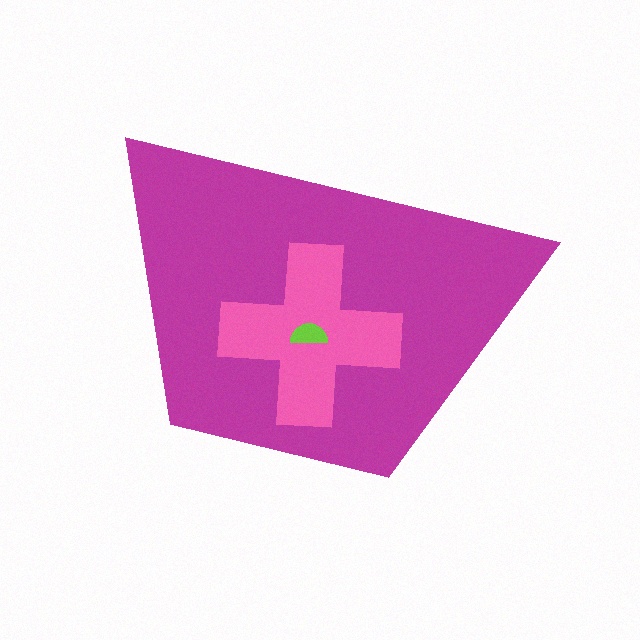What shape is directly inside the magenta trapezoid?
The pink cross.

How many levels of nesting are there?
3.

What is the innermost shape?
The lime semicircle.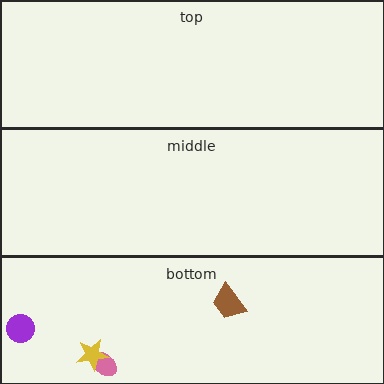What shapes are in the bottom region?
The pink ellipse, the yellow star, the purple circle, the brown trapezoid.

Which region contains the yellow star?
The bottom region.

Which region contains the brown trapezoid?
The bottom region.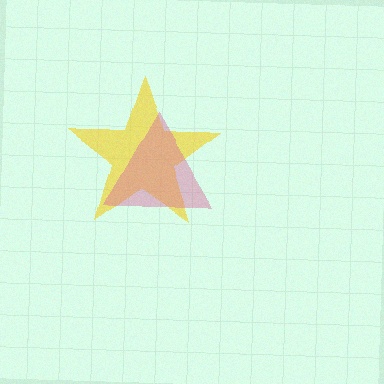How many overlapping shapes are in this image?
There are 2 overlapping shapes in the image.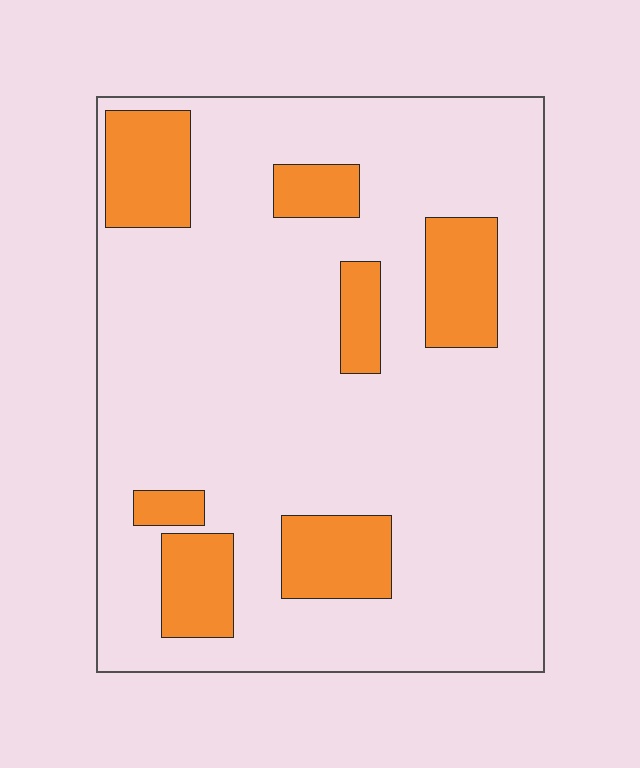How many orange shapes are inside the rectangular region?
7.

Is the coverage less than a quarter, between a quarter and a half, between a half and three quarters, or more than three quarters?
Less than a quarter.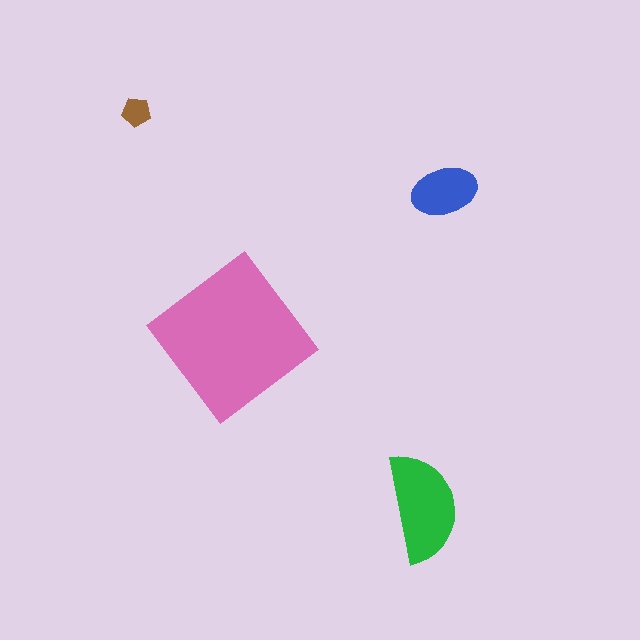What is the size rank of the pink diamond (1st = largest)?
1st.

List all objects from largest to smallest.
The pink diamond, the green semicircle, the blue ellipse, the brown pentagon.